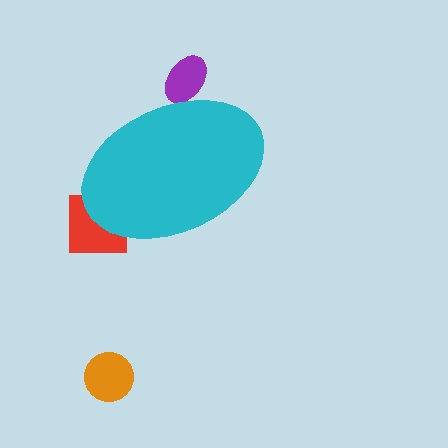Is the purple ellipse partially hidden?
Yes, the purple ellipse is partially hidden behind the cyan ellipse.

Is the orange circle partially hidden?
No, the orange circle is fully visible.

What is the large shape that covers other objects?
A cyan ellipse.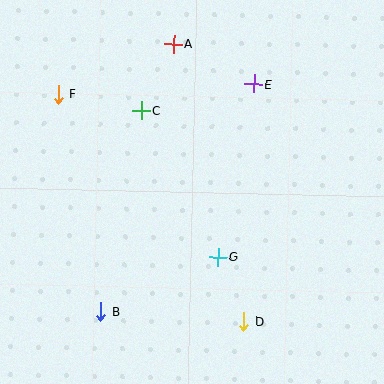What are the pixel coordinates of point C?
Point C is at (141, 111).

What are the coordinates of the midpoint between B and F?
The midpoint between B and F is at (80, 203).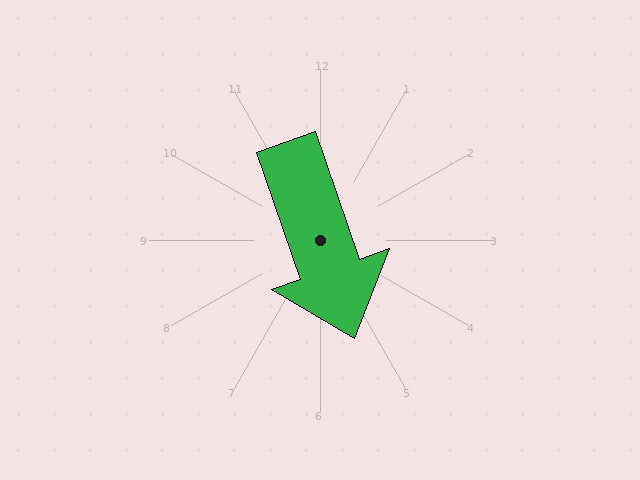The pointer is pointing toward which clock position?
Roughly 5 o'clock.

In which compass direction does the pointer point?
South.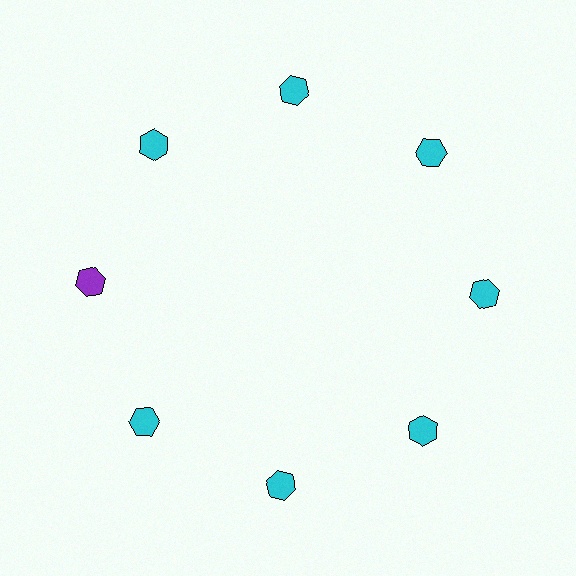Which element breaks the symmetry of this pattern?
The purple hexagon at roughly the 9 o'clock position breaks the symmetry. All other shapes are cyan hexagons.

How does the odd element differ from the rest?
It has a different color: purple instead of cyan.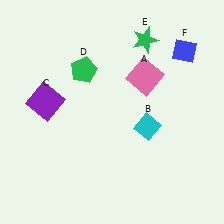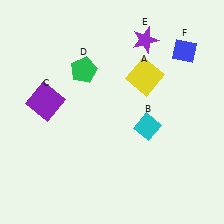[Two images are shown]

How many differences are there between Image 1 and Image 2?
There are 2 differences between the two images.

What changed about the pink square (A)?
In Image 1, A is pink. In Image 2, it changed to yellow.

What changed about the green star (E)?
In Image 1, E is green. In Image 2, it changed to purple.